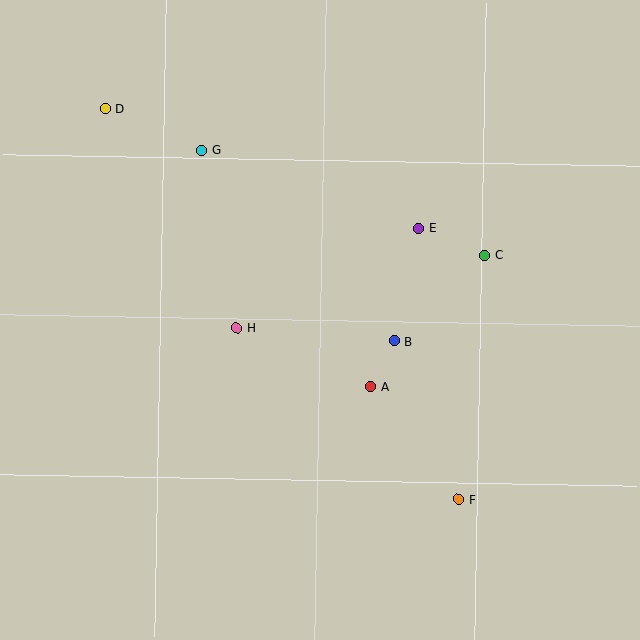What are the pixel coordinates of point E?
Point E is at (418, 228).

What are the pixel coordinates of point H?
Point H is at (237, 328).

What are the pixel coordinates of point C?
Point C is at (485, 255).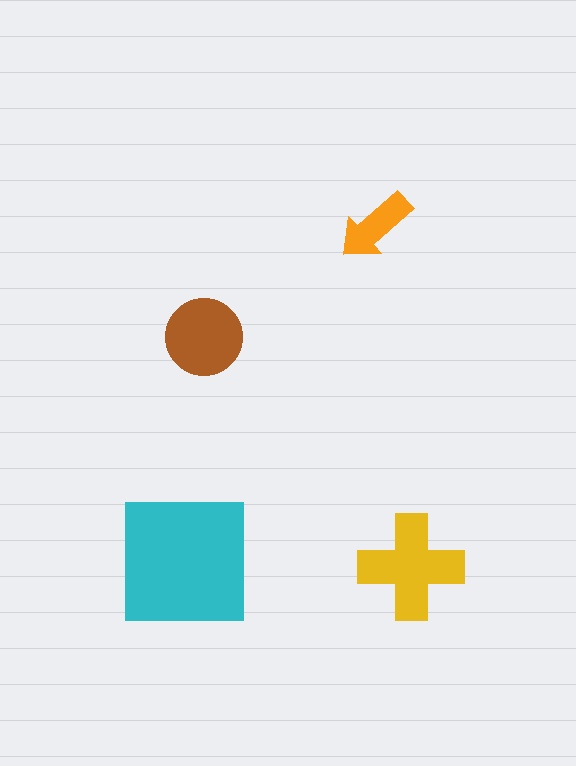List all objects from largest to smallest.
The cyan square, the yellow cross, the brown circle, the orange arrow.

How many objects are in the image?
There are 4 objects in the image.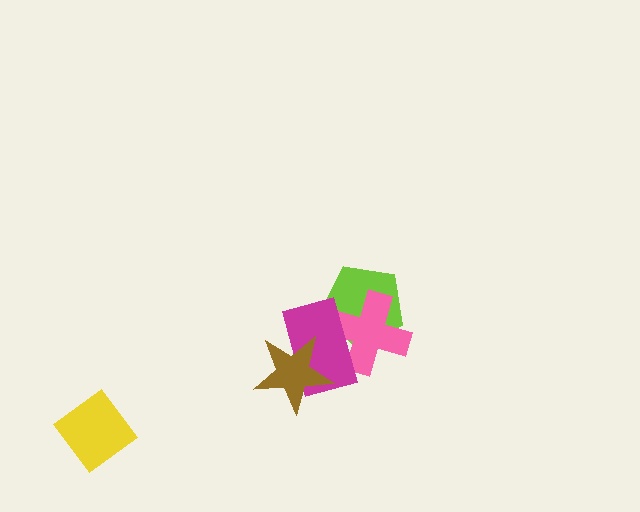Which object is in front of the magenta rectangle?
The brown star is in front of the magenta rectangle.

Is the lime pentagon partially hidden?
Yes, it is partially covered by another shape.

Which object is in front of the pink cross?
The magenta rectangle is in front of the pink cross.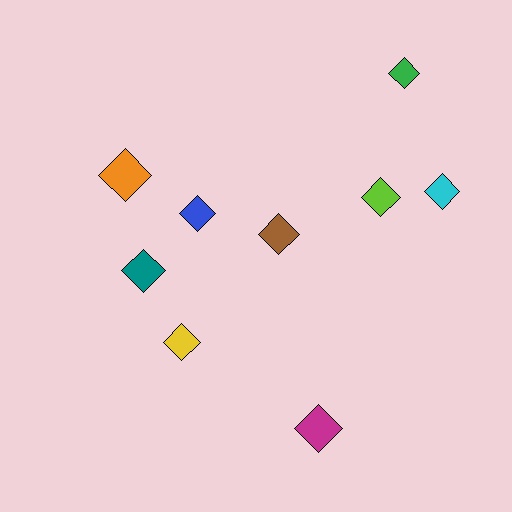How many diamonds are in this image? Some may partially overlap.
There are 9 diamonds.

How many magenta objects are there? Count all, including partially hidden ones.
There is 1 magenta object.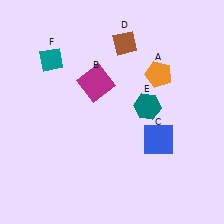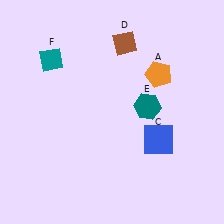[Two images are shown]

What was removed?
The magenta square (B) was removed in Image 2.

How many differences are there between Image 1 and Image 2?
There is 1 difference between the two images.